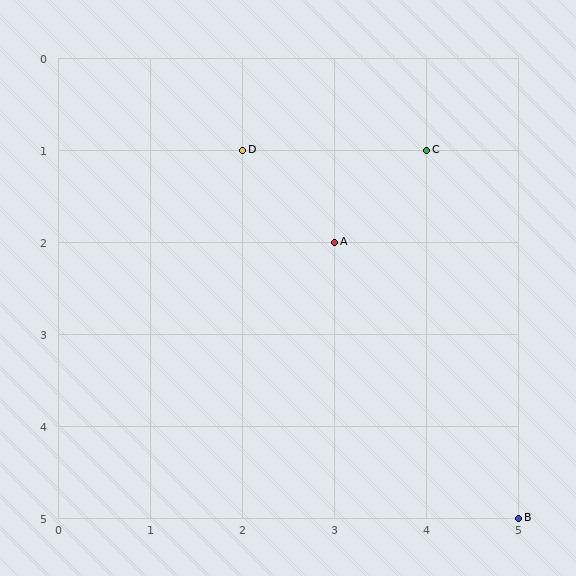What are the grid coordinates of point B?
Point B is at grid coordinates (5, 5).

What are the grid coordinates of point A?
Point A is at grid coordinates (3, 2).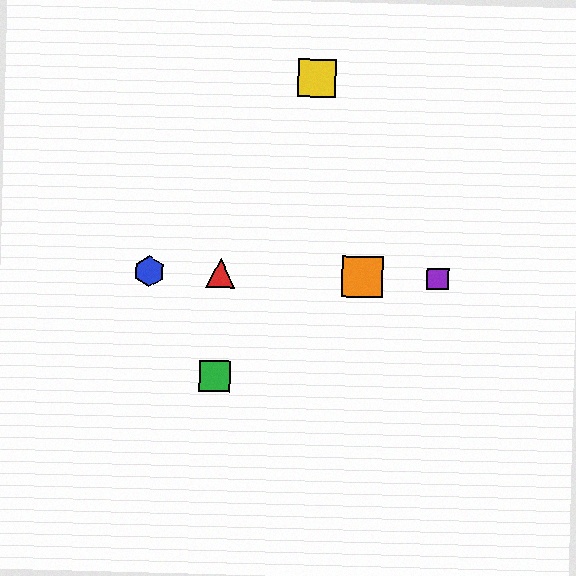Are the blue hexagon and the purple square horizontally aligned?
Yes, both are at y≈271.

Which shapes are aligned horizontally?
The red triangle, the blue hexagon, the purple square, the orange square are aligned horizontally.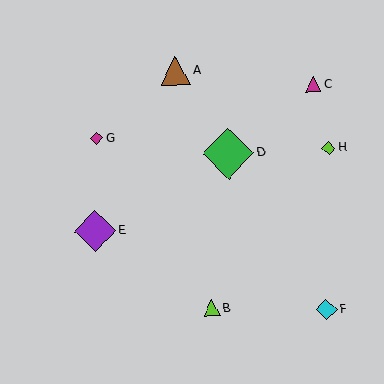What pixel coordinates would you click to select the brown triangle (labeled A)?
Click at (175, 70) to select the brown triangle A.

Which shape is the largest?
The green diamond (labeled D) is the largest.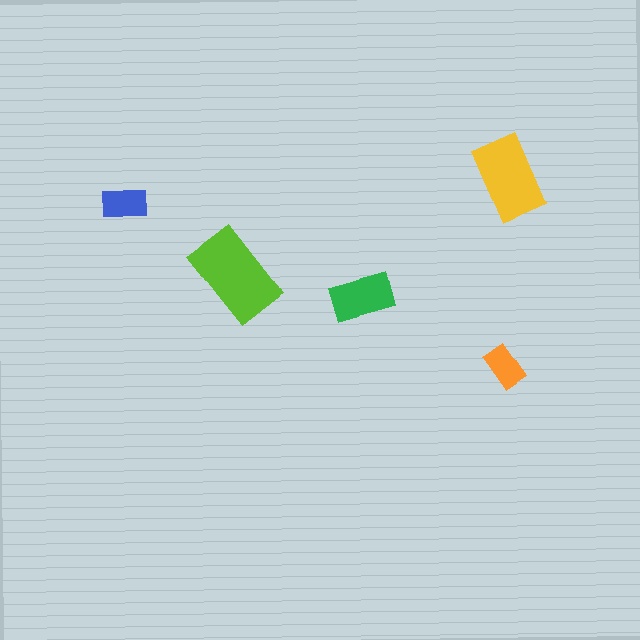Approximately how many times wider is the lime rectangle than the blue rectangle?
About 2 times wider.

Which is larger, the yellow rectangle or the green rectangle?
The yellow one.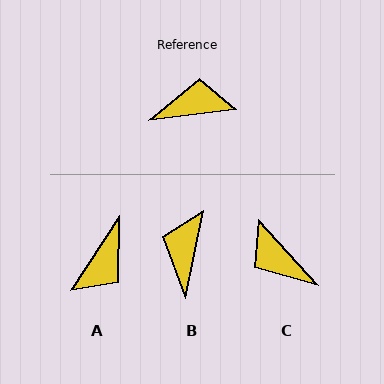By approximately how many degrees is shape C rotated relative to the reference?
Approximately 125 degrees counter-clockwise.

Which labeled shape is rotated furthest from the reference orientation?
A, about 130 degrees away.